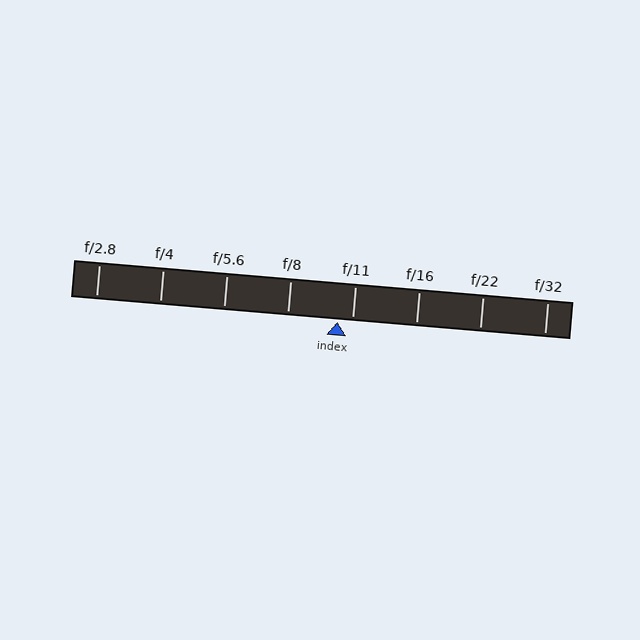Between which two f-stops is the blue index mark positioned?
The index mark is between f/8 and f/11.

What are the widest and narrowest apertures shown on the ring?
The widest aperture shown is f/2.8 and the narrowest is f/32.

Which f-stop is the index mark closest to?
The index mark is closest to f/11.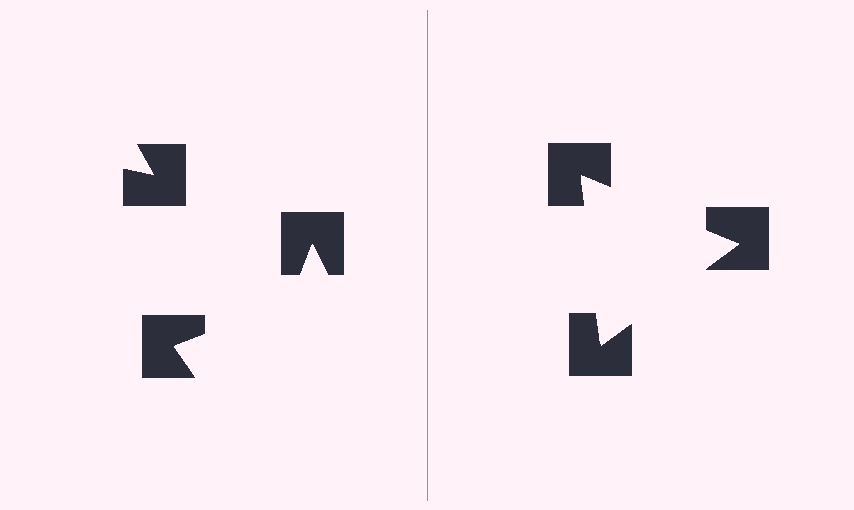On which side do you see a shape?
An illusory triangle appears on the right side. On the left side the wedge cuts are rotated, so no coherent shape forms.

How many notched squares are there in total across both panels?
6 — 3 on each side.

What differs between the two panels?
The notched squares are positioned identically on both sides; only the wedge orientations differ. On the right they align to a triangle; on the left they are misaligned.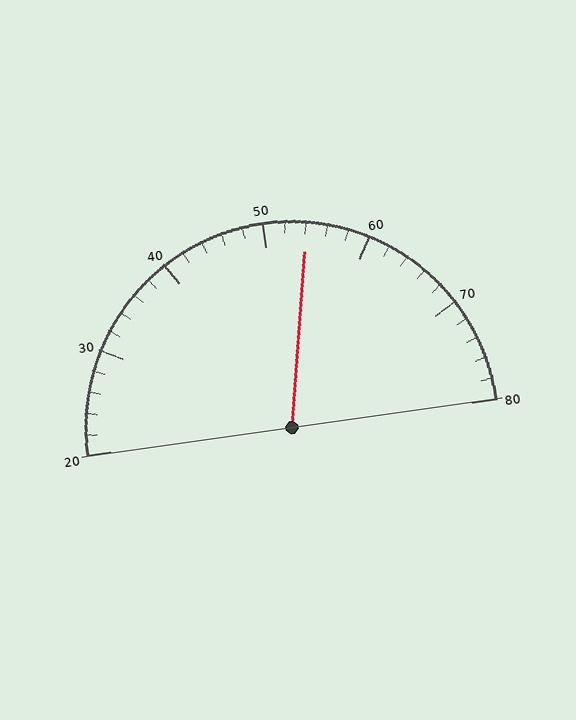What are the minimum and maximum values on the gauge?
The gauge ranges from 20 to 80.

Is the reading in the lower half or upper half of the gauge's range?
The reading is in the upper half of the range (20 to 80).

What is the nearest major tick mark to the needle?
The nearest major tick mark is 50.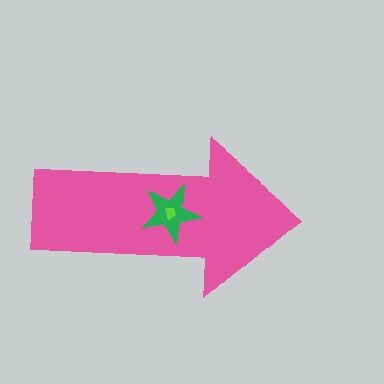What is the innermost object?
The lime trapezoid.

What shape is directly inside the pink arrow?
The green star.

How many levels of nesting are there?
3.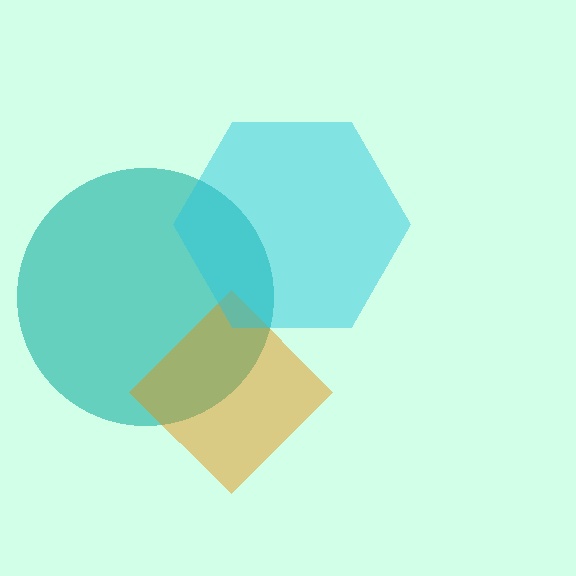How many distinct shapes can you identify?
There are 3 distinct shapes: a teal circle, an orange diamond, a cyan hexagon.